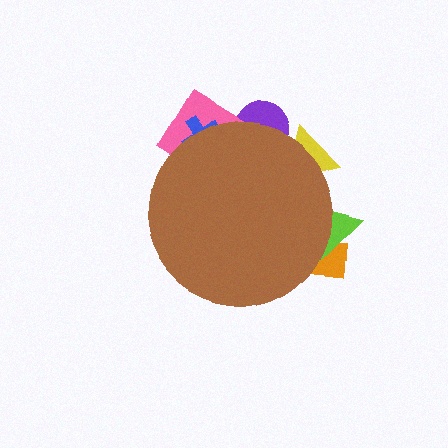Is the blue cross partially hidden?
Yes, the blue cross is partially hidden behind the brown circle.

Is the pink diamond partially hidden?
Yes, the pink diamond is partially hidden behind the brown circle.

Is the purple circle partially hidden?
Yes, the purple circle is partially hidden behind the brown circle.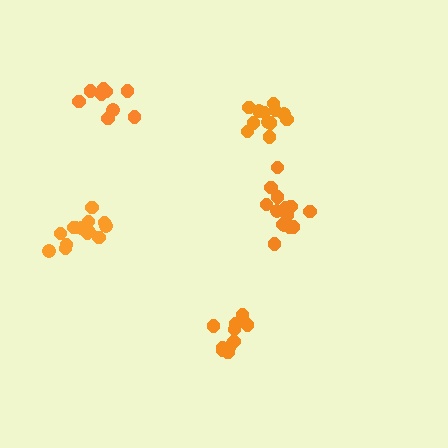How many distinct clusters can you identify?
There are 5 distinct clusters.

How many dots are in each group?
Group 1: 14 dots, Group 2: 9 dots, Group 3: 12 dots, Group 4: 14 dots, Group 5: 10 dots (59 total).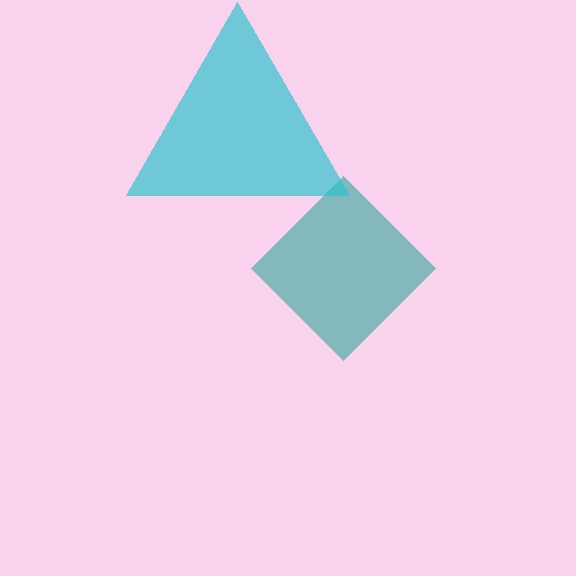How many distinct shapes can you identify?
There are 2 distinct shapes: a teal diamond, a cyan triangle.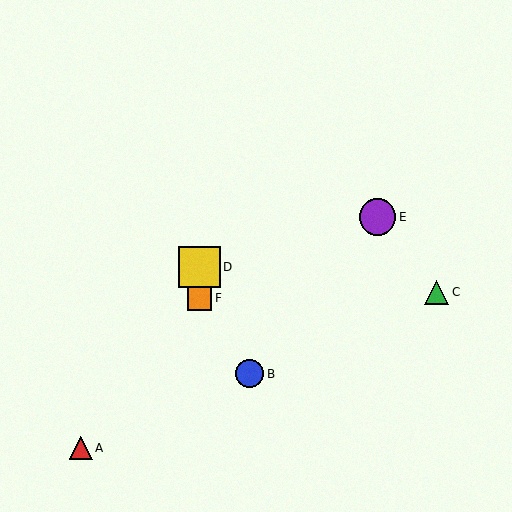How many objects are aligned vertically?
2 objects (D, F) are aligned vertically.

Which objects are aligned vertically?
Objects D, F are aligned vertically.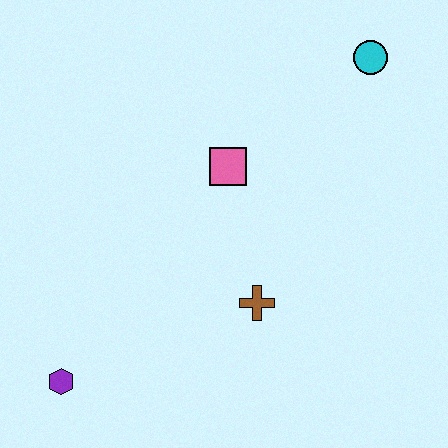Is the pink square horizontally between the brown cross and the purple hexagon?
Yes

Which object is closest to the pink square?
The brown cross is closest to the pink square.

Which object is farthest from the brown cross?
The cyan circle is farthest from the brown cross.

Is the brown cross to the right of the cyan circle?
No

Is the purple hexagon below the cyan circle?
Yes